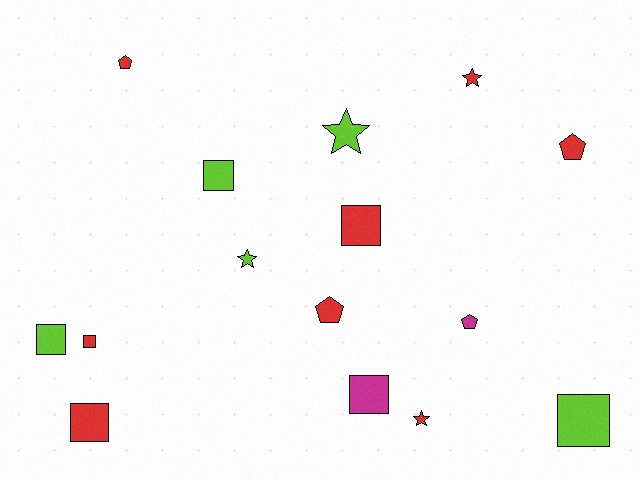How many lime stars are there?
There are 2 lime stars.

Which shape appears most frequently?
Square, with 7 objects.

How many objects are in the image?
There are 15 objects.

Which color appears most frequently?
Red, with 8 objects.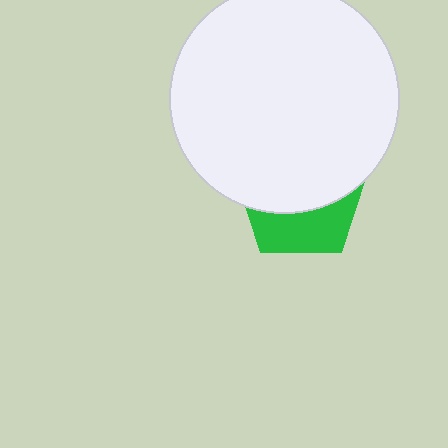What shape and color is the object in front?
The object in front is a white circle.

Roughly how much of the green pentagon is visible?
A small part of it is visible (roughly 39%).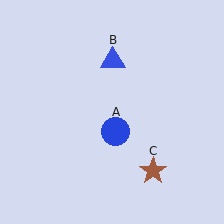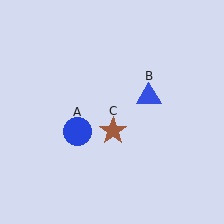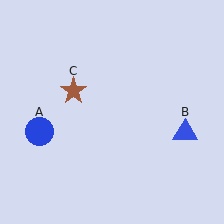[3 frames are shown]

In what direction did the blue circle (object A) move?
The blue circle (object A) moved left.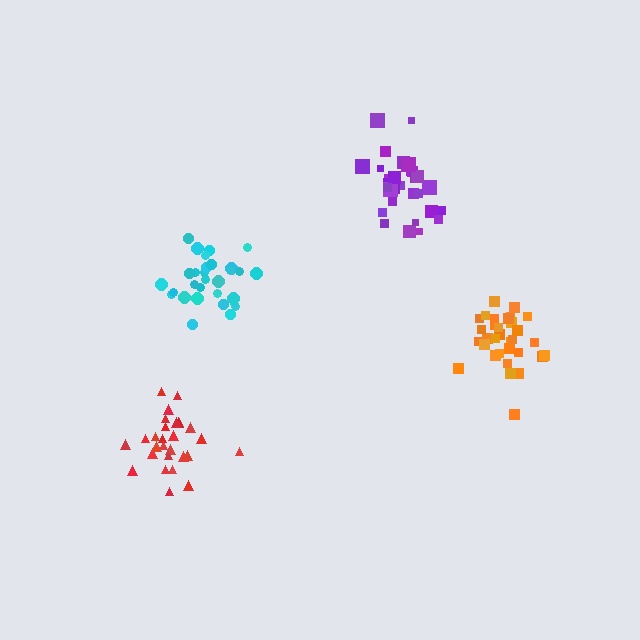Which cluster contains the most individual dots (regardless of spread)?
Orange (32).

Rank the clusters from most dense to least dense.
orange, purple, red, cyan.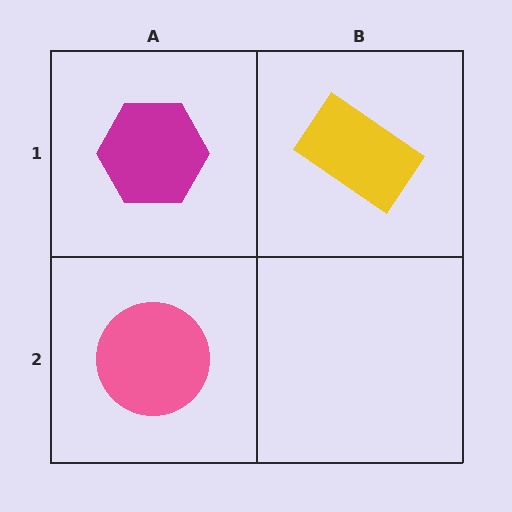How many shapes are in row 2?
1 shape.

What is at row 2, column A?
A pink circle.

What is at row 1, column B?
A yellow rectangle.